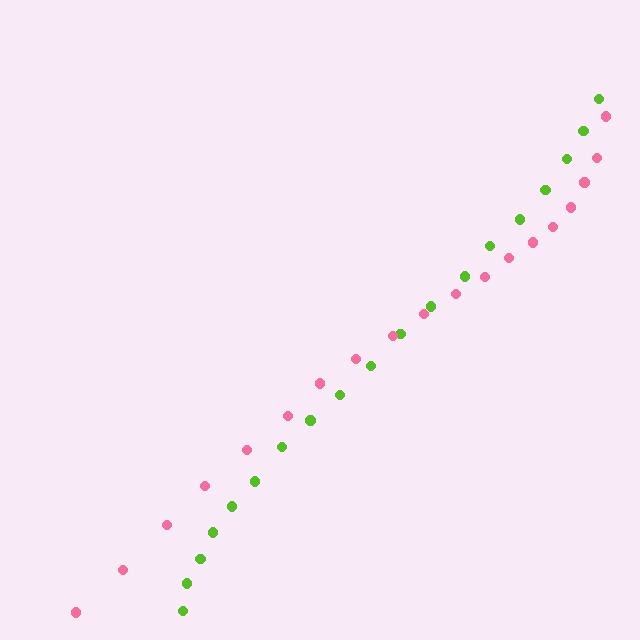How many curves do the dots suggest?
There are 2 distinct paths.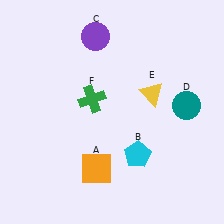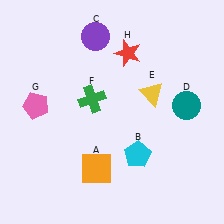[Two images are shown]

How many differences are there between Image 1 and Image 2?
There are 2 differences between the two images.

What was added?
A pink pentagon (G), a red star (H) were added in Image 2.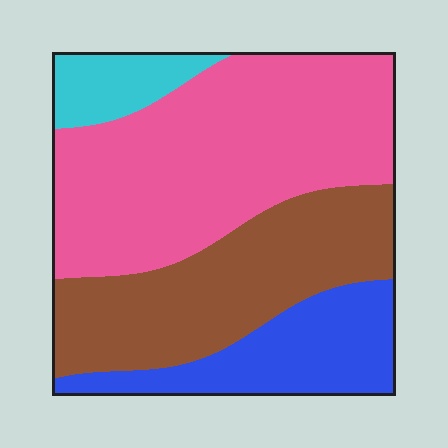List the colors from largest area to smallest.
From largest to smallest: pink, brown, blue, cyan.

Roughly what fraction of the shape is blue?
Blue covers 17% of the shape.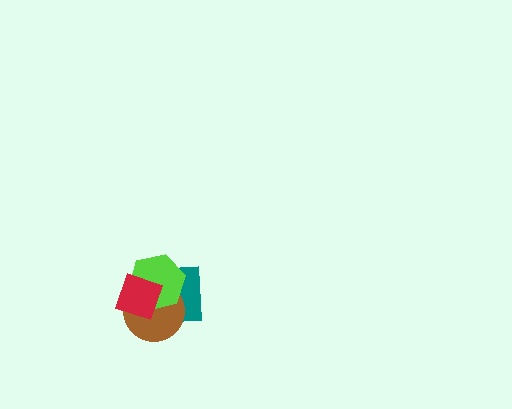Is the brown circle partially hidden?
Yes, it is partially covered by another shape.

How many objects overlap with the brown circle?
3 objects overlap with the brown circle.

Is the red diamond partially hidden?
No, no other shape covers it.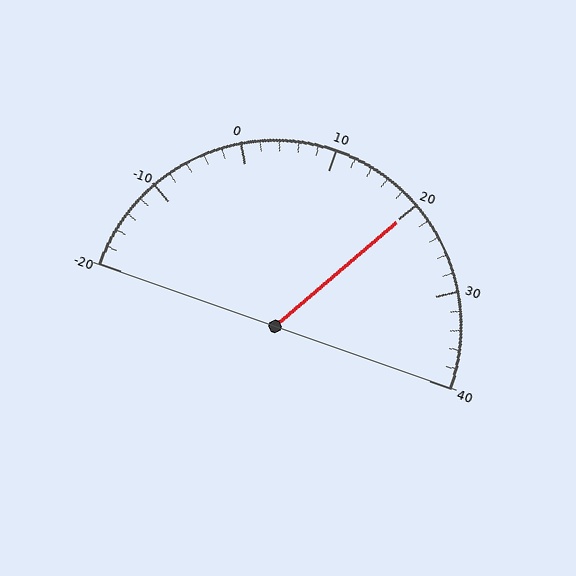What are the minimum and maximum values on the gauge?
The gauge ranges from -20 to 40.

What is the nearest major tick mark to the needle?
The nearest major tick mark is 20.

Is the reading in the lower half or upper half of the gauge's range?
The reading is in the upper half of the range (-20 to 40).